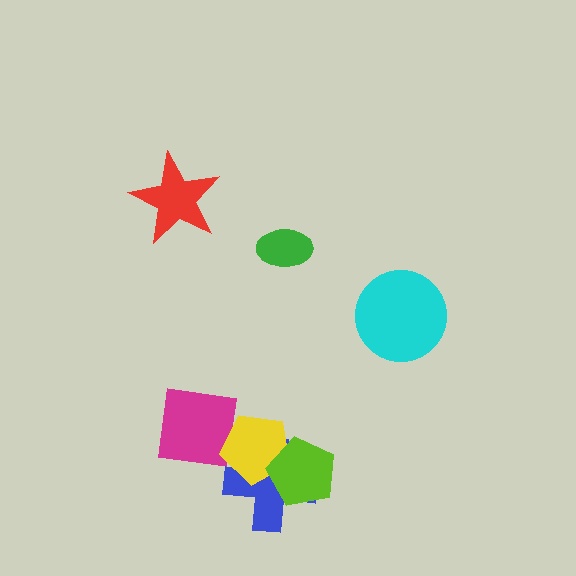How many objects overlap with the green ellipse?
0 objects overlap with the green ellipse.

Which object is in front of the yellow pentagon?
The lime pentagon is in front of the yellow pentagon.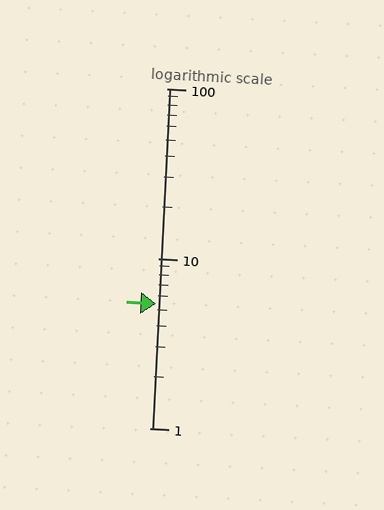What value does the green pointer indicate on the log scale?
The pointer indicates approximately 5.4.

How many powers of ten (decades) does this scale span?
The scale spans 2 decades, from 1 to 100.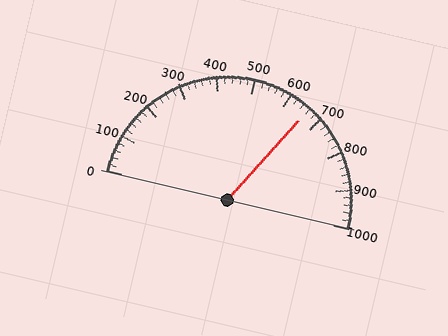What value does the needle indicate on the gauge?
The needle indicates approximately 660.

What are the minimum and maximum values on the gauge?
The gauge ranges from 0 to 1000.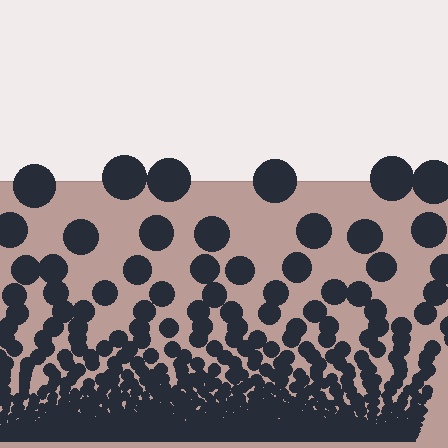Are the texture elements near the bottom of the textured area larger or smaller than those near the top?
Smaller. The gradient is inverted — elements near the bottom are smaller and denser.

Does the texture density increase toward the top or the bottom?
Density increases toward the bottom.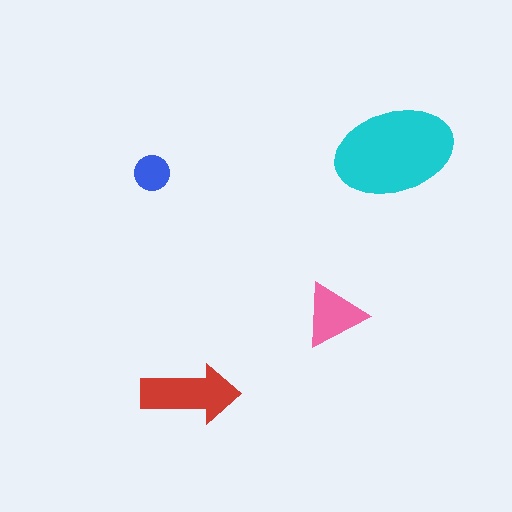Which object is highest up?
The cyan ellipse is topmost.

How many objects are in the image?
There are 4 objects in the image.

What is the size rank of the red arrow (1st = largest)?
2nd.